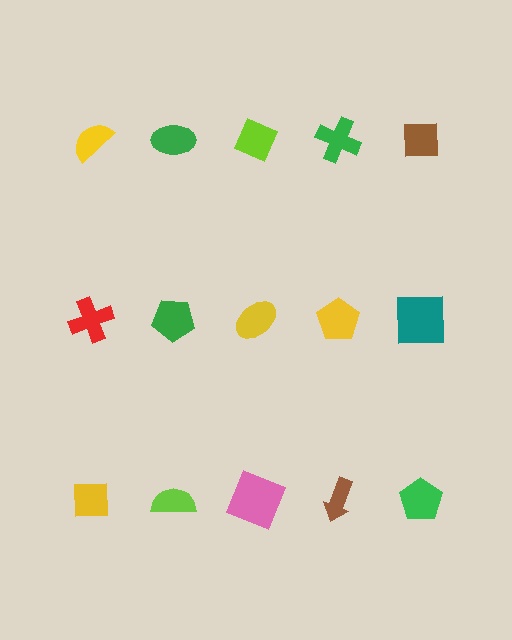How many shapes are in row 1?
5 shapes.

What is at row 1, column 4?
A green cross.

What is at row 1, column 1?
A yellow semicircle.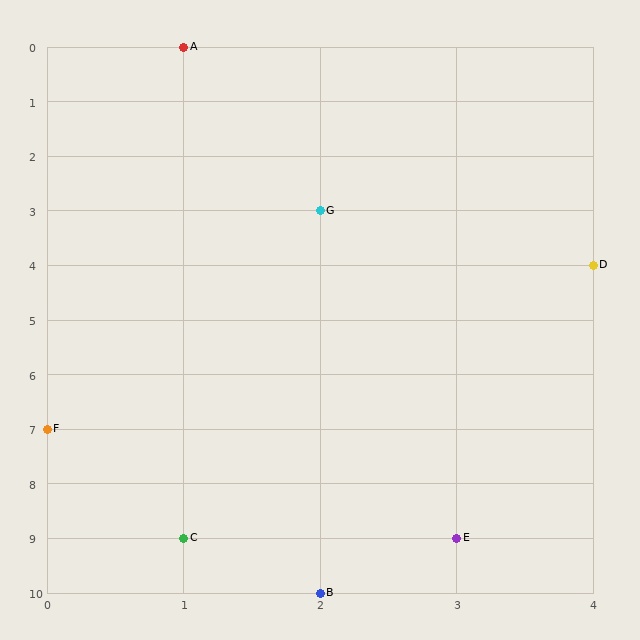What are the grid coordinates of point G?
Point G is at grid coordinates (2, 3).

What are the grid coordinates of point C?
Point C is at grid coordinates (1, 9).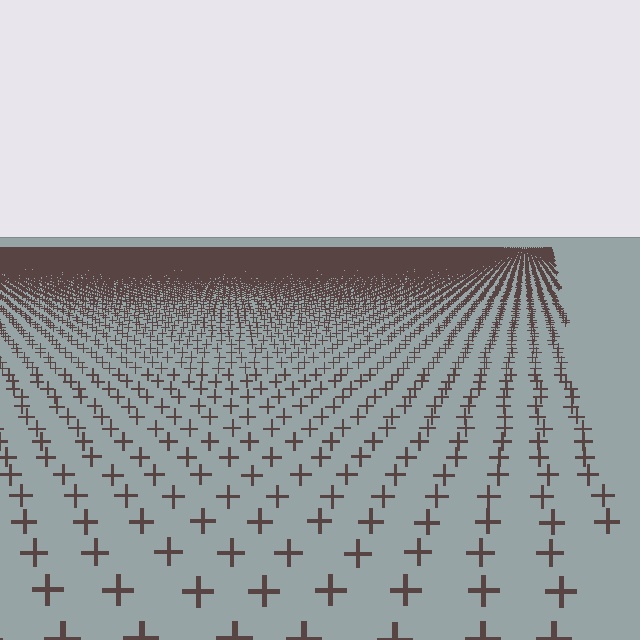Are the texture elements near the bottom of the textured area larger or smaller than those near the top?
Larger. Near the bottom, elements are closer to the viewer and appear at a bigger on-screen size.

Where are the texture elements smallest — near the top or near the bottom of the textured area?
Near the top.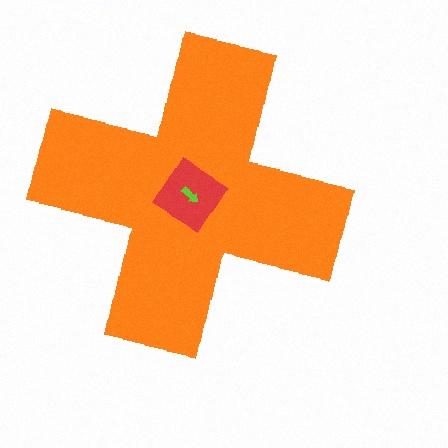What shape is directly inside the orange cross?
The red diamond.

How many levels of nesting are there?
3.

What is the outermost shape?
The orange cross.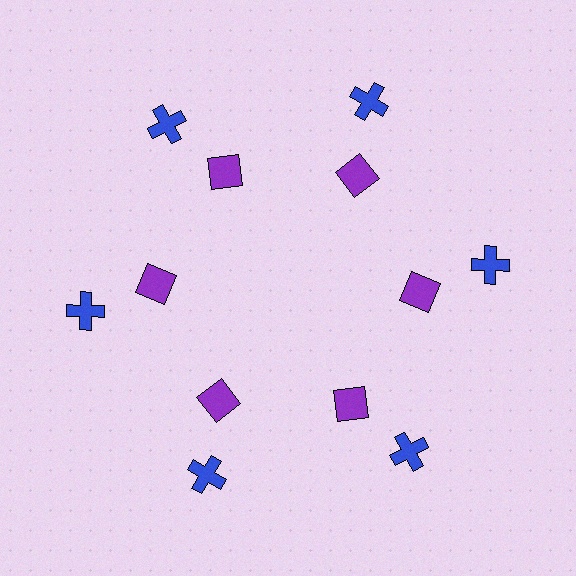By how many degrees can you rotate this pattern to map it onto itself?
The pattern maps onto itself every 60 degrees of rotation.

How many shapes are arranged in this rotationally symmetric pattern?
There are 12 shapes, arranged in 6 groups of 2.